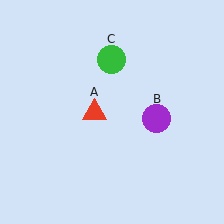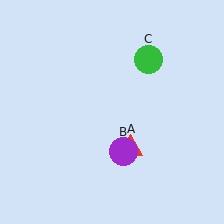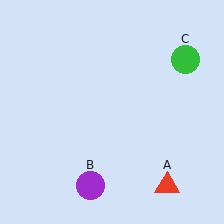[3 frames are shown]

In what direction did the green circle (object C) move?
The green circle (object C) moved right.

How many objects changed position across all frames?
3 objects changed position: red triangle (object A), purple circle (object B), green circle (object C).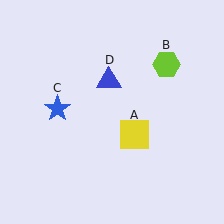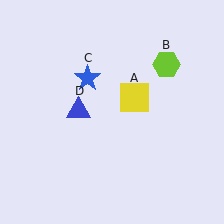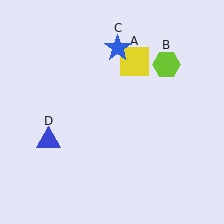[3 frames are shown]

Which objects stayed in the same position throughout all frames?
Lime hexagon (object B) remained stationary.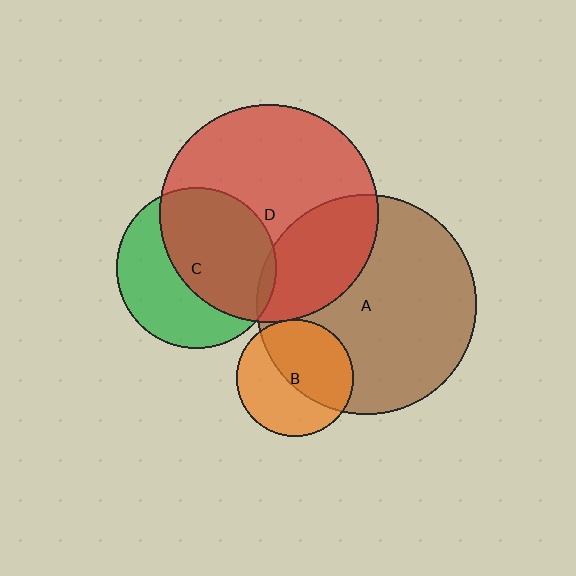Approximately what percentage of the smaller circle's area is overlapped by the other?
Approximately 55%.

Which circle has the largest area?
Circle A (brown).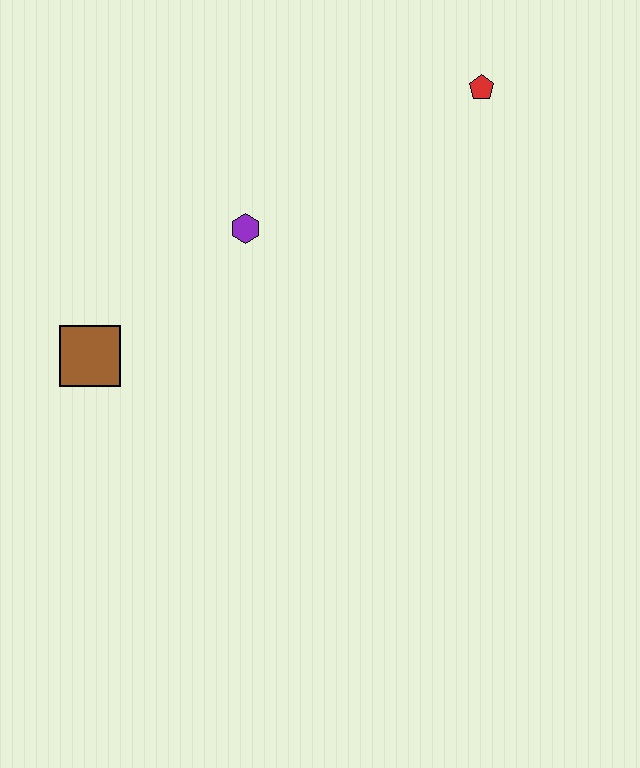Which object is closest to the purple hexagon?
The brown square is closest to the purple hexagon.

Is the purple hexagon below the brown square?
No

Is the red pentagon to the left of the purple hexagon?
No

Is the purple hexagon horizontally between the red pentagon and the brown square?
Yes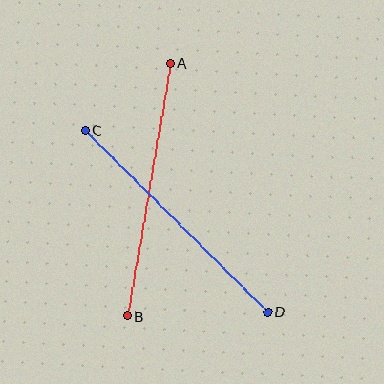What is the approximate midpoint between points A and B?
The midpoint is at approximately (149, 190) pixels.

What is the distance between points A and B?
The distance is approximately 257 pixels.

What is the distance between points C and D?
The distance is approximately 258 pixels.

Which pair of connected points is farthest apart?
Points C and D are farthest apart.